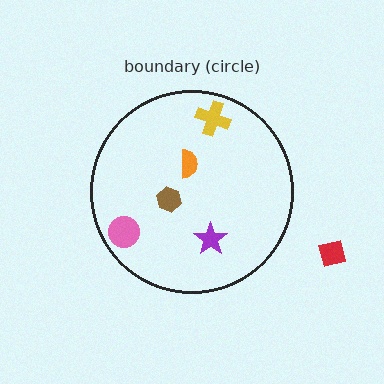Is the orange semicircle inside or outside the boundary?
Inside.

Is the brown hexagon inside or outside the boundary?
Inside.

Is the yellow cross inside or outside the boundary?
Inside.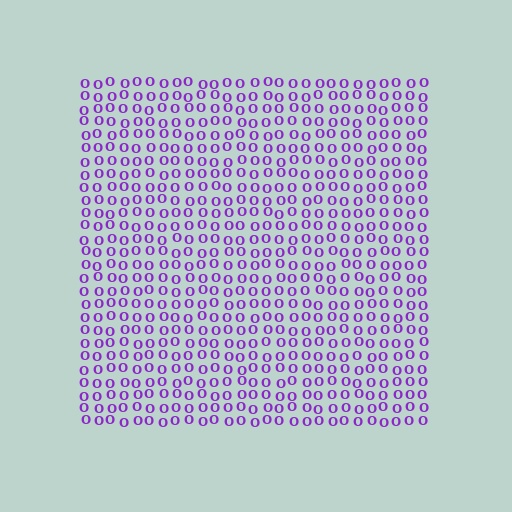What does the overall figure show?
The overall figure shows a square.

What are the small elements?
The small elements are letter O's.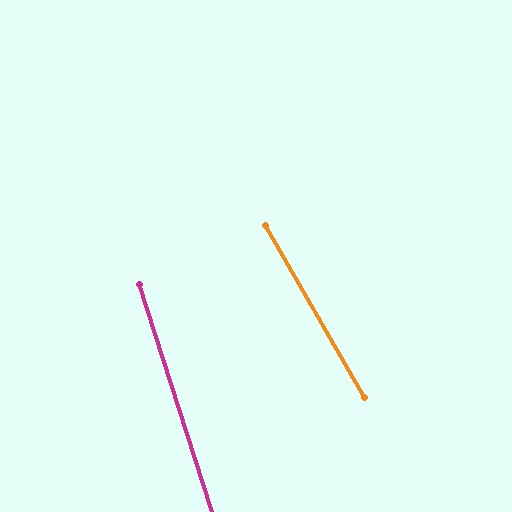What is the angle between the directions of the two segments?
Approximately 12 degrees.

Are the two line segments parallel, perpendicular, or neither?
Neither parallel nor perpendicular — they differ by about 12°.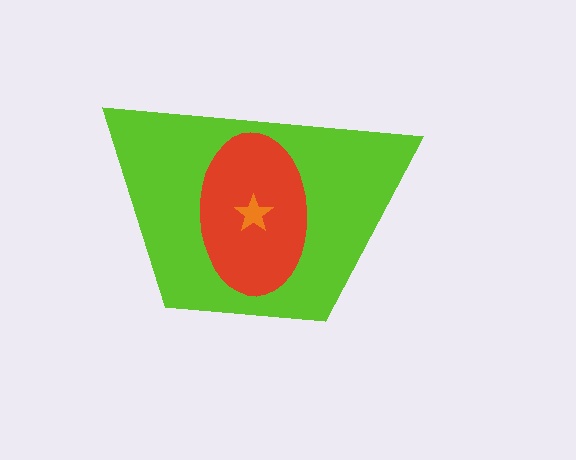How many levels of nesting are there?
3.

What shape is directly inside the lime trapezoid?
The red ellipse.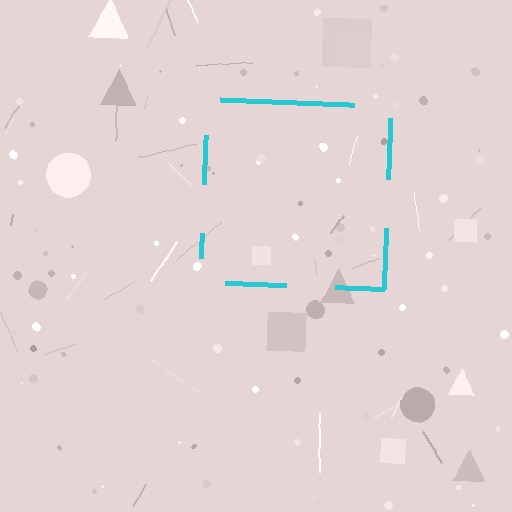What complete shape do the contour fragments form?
The contour fragments form a square.